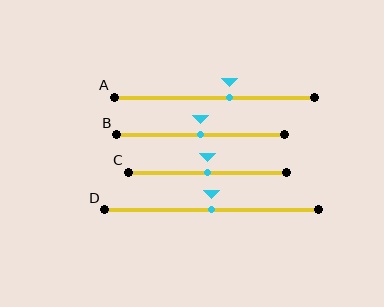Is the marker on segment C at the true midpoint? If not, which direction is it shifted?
Yes, the marker on segment C is at the true midpoint.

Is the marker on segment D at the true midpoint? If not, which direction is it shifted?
Yes, the marker on segment D is at the true midpoint.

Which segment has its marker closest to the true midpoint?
Segment B has its marker closest to the true midpoint.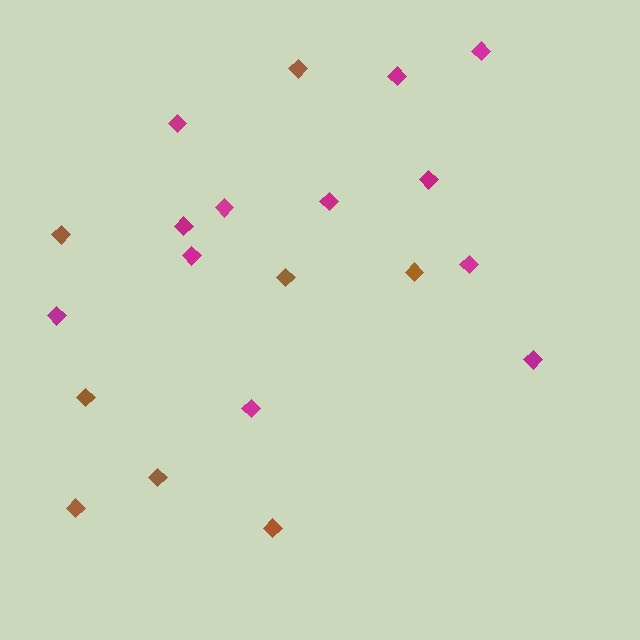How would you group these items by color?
There are 2 groups: one group of magenta diamonds (12) and one group of brown diamonds (8).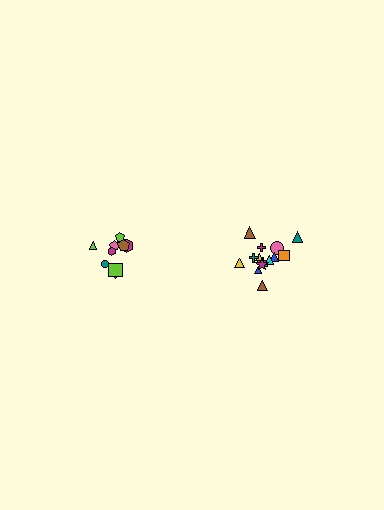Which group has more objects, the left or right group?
The right group.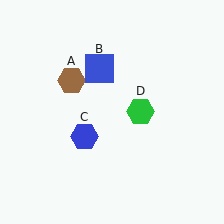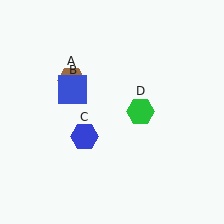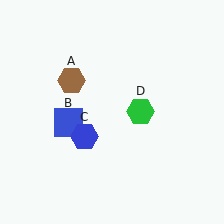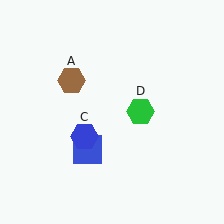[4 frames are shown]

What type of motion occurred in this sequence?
The blue square (object B) rotated counterclockwise around the center of the scene.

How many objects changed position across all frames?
1 object changed position: blue square (object B).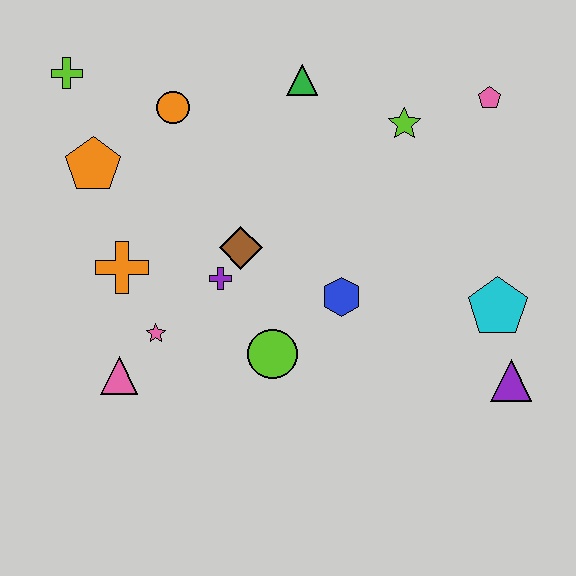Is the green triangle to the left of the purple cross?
No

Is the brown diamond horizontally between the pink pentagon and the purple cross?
Yes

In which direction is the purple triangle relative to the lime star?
The purple triangle is below the lime star.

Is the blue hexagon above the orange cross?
No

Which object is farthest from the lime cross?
The purple triangle is farthest from the lime cross.